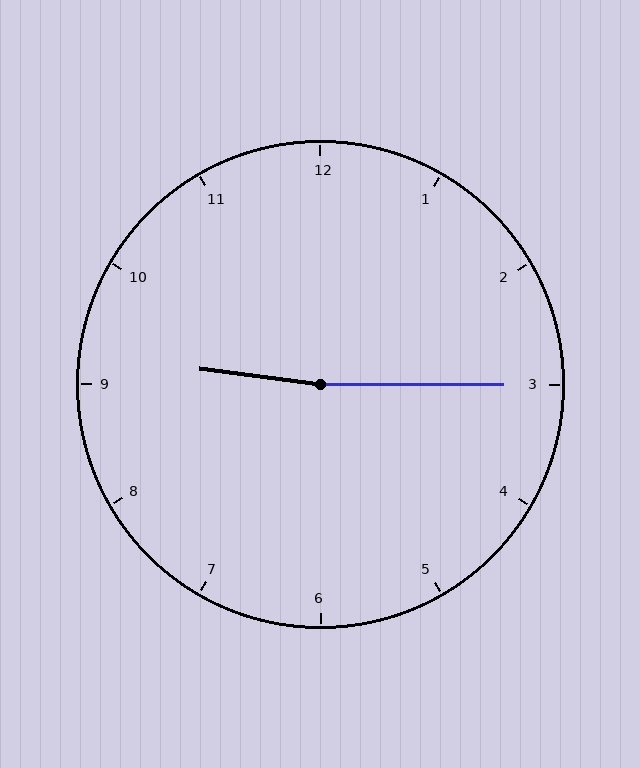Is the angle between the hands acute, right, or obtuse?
It is obtuse.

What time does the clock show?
9:15.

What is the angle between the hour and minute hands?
Approximately 172 degrees.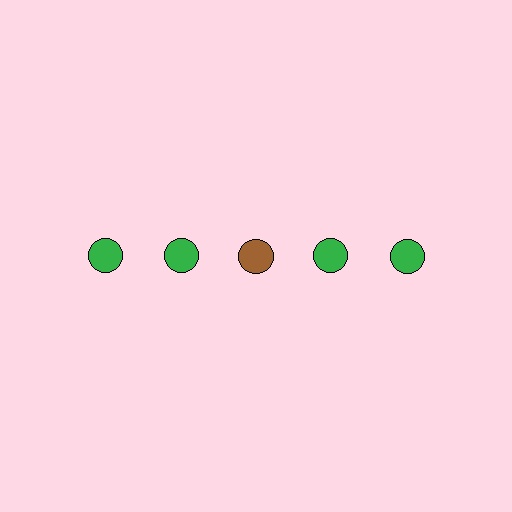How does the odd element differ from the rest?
It has a different color: brown instead of green.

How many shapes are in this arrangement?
There are 5 shapes arranged in a grid pattern.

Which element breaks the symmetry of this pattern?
The brown circle in the top row, center column breaks the symmetry. All other shapes are green circles.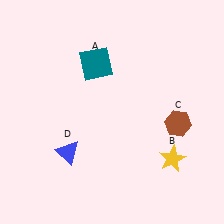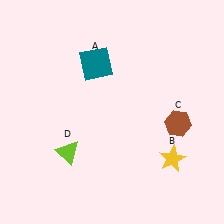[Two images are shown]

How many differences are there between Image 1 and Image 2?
There is 1 difference between the two images.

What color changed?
The triangle (D) changed from blue in Image 1 to lime in Image 2.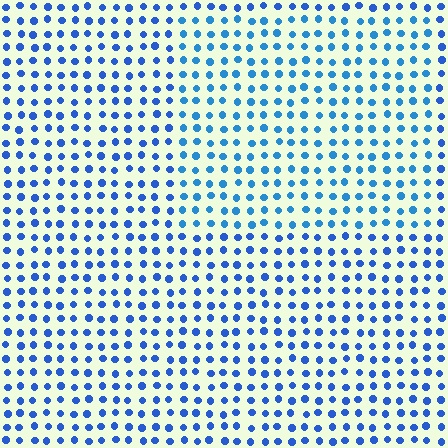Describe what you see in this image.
The image is filled with small blue elements in a uniform arrangement. A rectangle-shaped region is visible where the elements are tinted to a slightly different hue, forming a subtle color boundary.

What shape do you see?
I see a rectangle.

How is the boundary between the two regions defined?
The boundary is defined purely by a slight shift in hue (about 17 degrees). Spacing, size, and orientation are identical on both sides.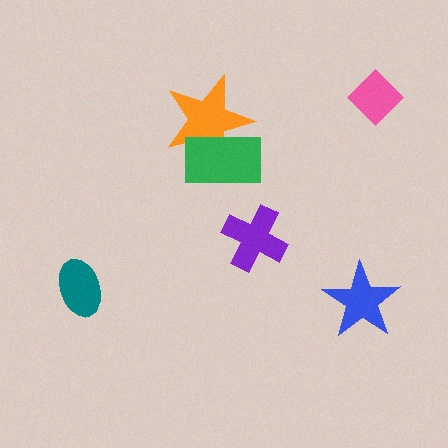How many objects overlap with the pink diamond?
0 objects overlap with the pink diamond.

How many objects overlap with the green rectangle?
1 object overlaps with the green rectangle.